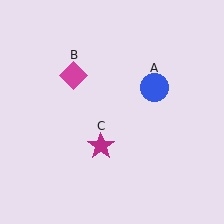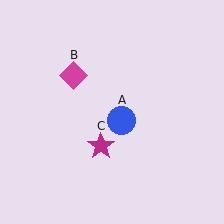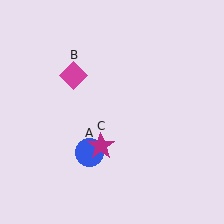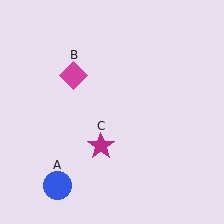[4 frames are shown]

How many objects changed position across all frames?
1 object changed position: blue circle (object A).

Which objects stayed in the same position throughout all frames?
Magenta diamond (object B) and magenta star (object C) remained stationary.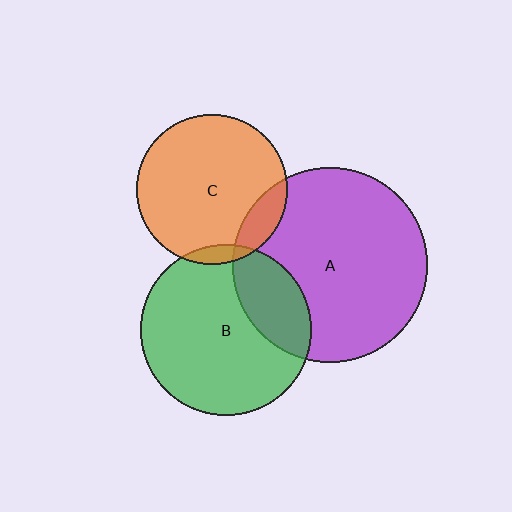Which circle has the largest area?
Circle A (purple).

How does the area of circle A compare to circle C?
Approximately 1.7 times.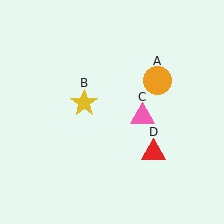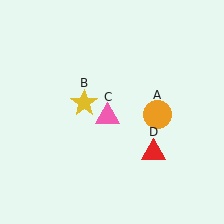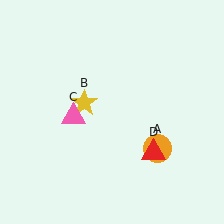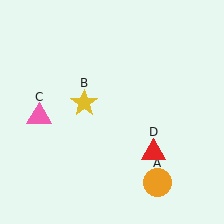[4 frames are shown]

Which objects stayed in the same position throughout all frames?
Yellow star (object B) and red triangle (object D) remained stationary.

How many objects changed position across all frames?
2 objects changed position: orange circle (object A), pink triangle (object C).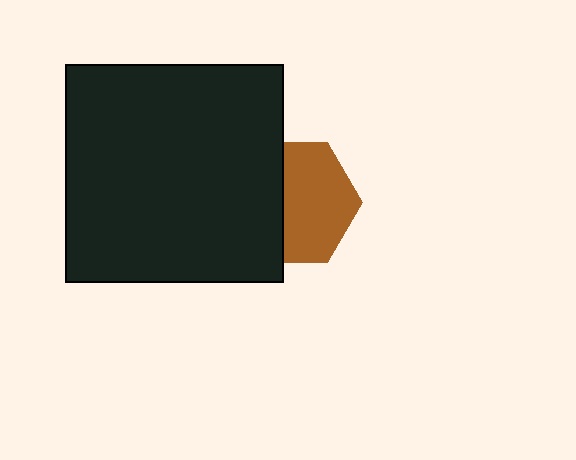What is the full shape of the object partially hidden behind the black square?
The partially hidden object is a brown hexagon.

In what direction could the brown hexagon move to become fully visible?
The brown hexagon could move right. That would shift it out from behind the black square entirely.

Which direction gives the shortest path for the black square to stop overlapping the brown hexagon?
Moving left gives the shortest separation.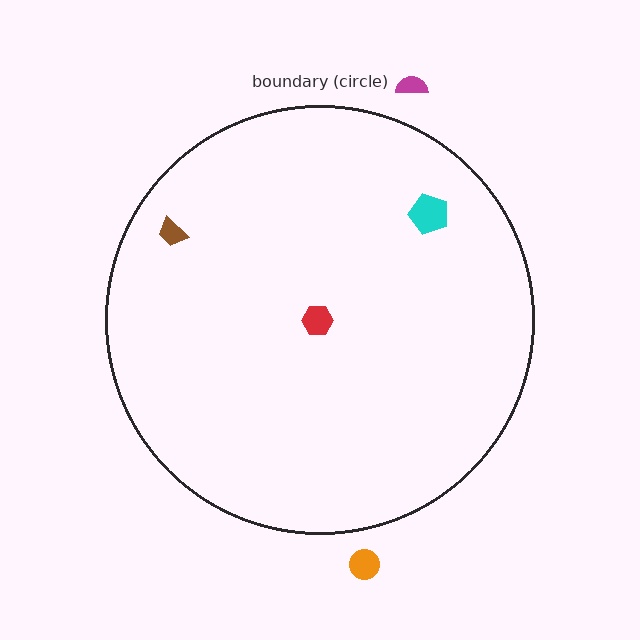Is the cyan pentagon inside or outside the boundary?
Inside.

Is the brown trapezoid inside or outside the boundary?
Inside.